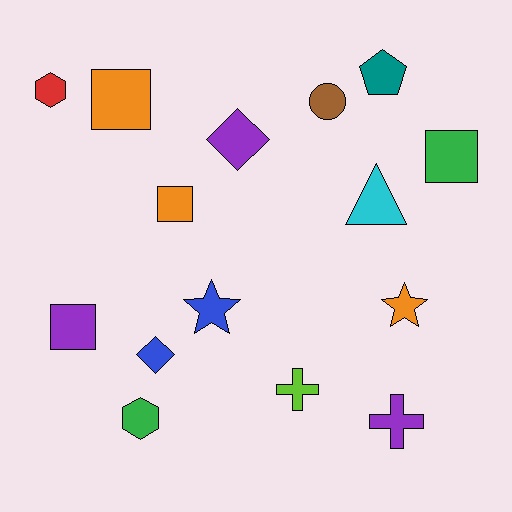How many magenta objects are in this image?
There are no magenta objects.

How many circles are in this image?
There is 1 circle.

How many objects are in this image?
There are 15 objects.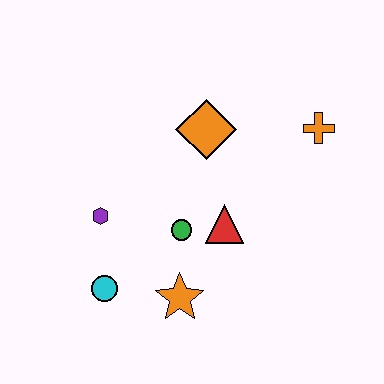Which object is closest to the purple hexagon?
The cyan circle is closest to the purple hexagon.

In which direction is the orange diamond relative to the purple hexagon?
The orange diamond is to the right of the purple hexagon.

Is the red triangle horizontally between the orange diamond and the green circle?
No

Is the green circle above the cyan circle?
Yes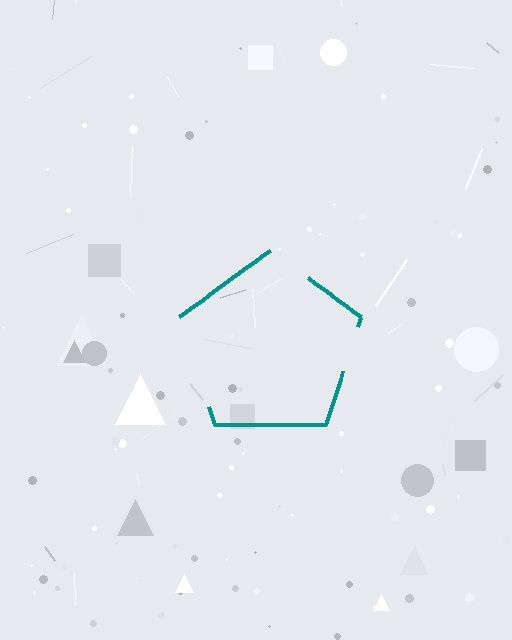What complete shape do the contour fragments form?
The contour fragments form a pentagon.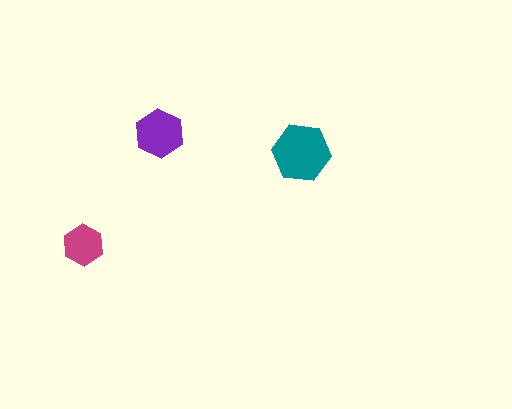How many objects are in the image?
There are 3 objects in the image.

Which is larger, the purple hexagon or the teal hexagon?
The teal one.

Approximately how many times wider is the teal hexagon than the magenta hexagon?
About 1.5 times wider.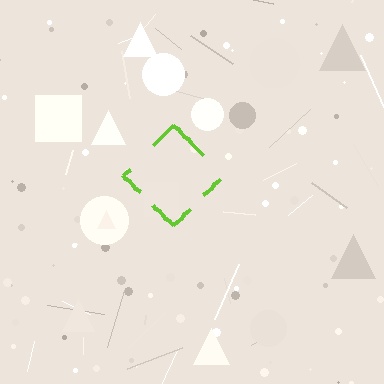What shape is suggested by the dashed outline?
The dashed outline suggests a diamond.